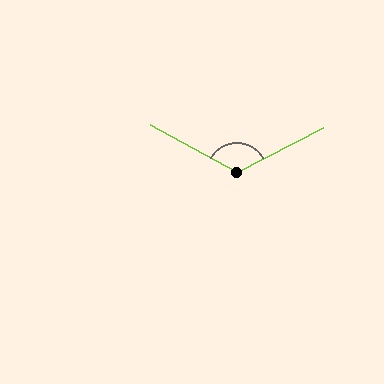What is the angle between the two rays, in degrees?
Approximately 124 degrees.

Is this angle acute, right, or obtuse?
It is obtuse.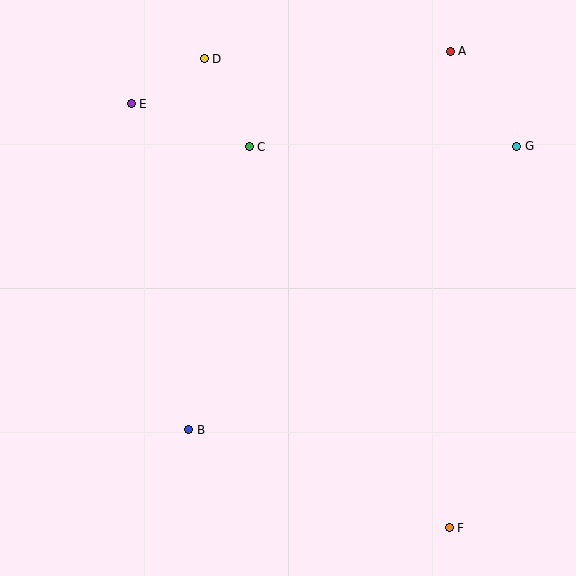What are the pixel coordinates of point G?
Point G is at (517, 146).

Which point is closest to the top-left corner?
Point E is closest to the top-left corner.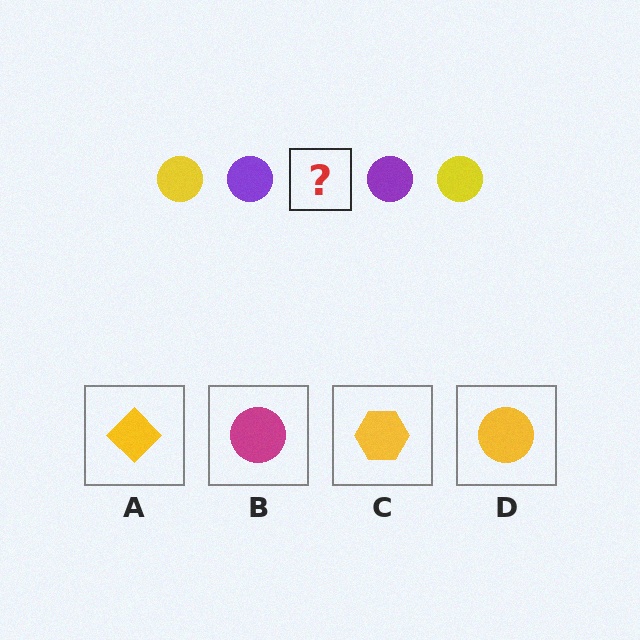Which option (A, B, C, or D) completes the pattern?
D.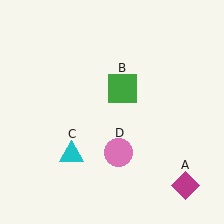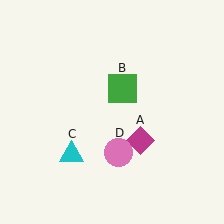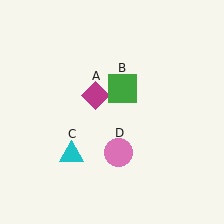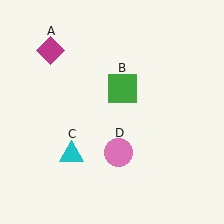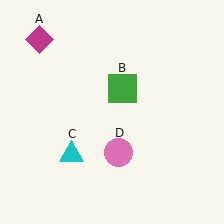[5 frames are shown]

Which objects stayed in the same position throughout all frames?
Green square (object B) and cyan triangle (object C) and pink circle (object D) remained stationary.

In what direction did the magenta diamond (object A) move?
The magenta diamond (object A) moved up and to the left.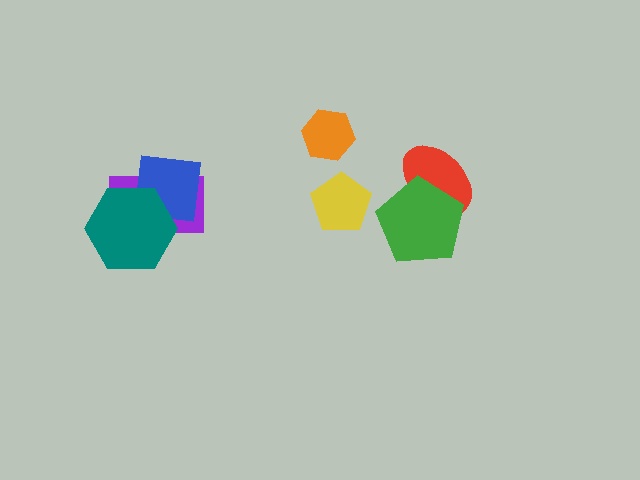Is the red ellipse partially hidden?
Yes, it is partially covered by another shape.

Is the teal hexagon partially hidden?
No, no other shape covers it.